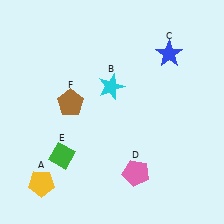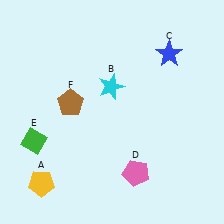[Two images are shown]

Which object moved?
The green diamond (E) moved left.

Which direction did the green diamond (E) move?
The green diamond (E) moved left.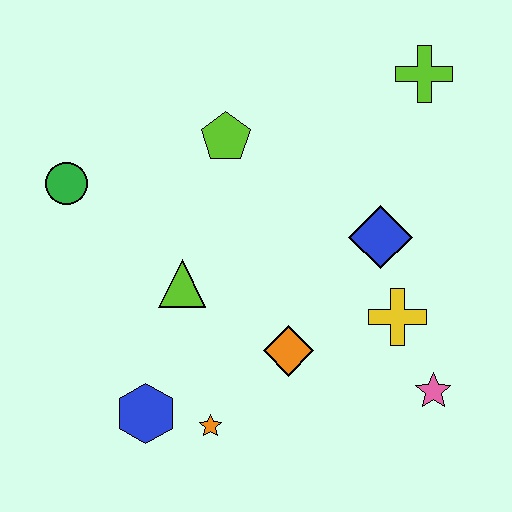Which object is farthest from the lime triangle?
The lime cross is farthest from the lime triangle.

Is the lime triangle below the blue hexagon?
No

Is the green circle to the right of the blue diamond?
No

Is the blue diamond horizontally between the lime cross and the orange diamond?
Yes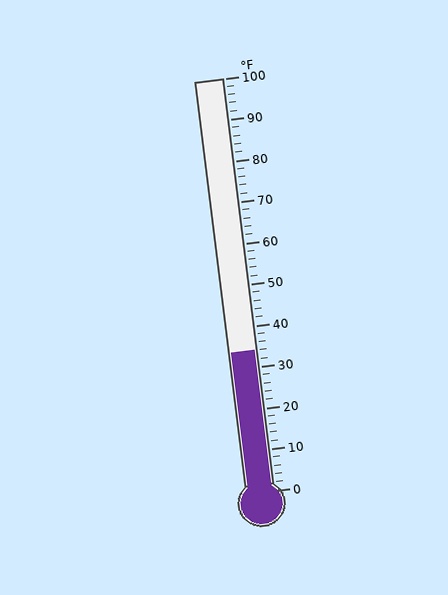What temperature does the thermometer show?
The thermometer shows approximately 34°F.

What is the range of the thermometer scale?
The thermometer scale ranges from 0°F to 100°F.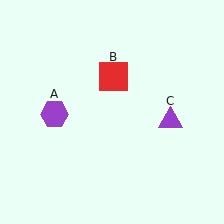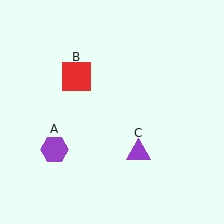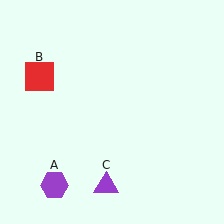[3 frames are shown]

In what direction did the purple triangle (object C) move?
The purple triangle (object C) moved down and to the left.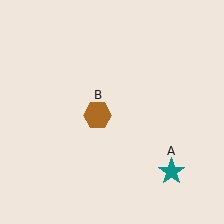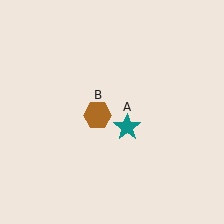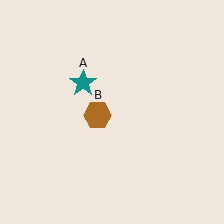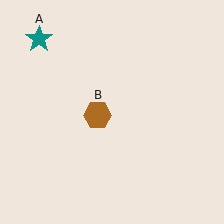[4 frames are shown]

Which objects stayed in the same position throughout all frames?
Brown hexagon (object B) remained stationary.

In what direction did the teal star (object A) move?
The teal star (object A) moved up and to the left.